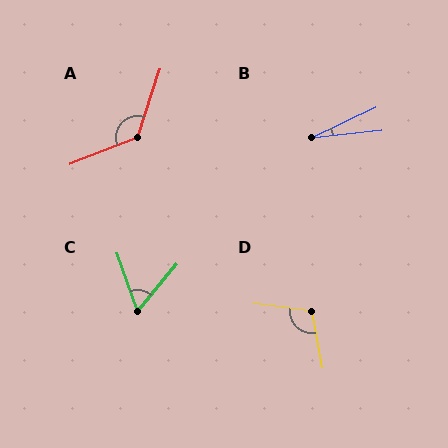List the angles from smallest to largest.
B (19°), C (59°), D (108°), A (130°).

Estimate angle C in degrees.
Approximately 59 degrees.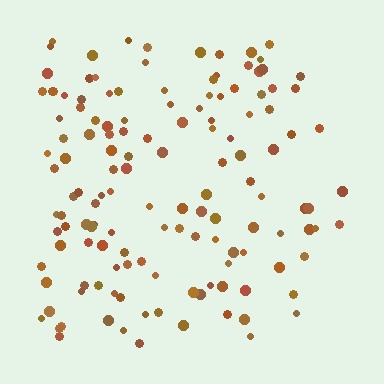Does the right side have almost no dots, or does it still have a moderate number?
Still a moderate number, just noticeably fewer than the left.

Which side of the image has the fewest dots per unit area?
The right.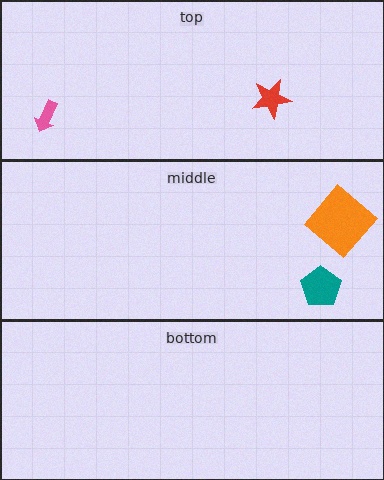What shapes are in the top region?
The red star, the pink arrow.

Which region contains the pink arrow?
The top region.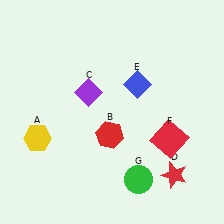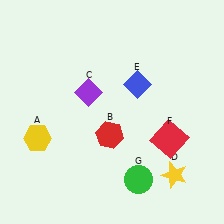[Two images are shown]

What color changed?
The star (D) changed from red in Image 1 to yellow in Image 2.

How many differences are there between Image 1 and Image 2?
There is 1 difference between the two images.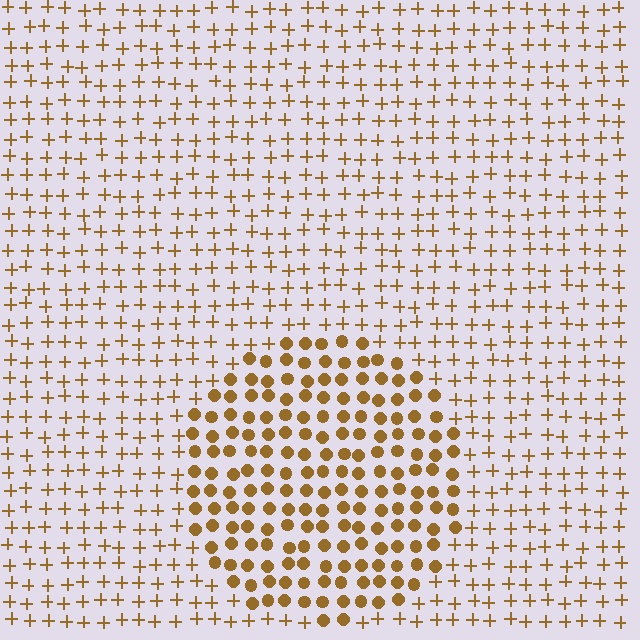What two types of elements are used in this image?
The image uses circles inside the circle region and plus signs outside it.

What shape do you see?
I see a circle.